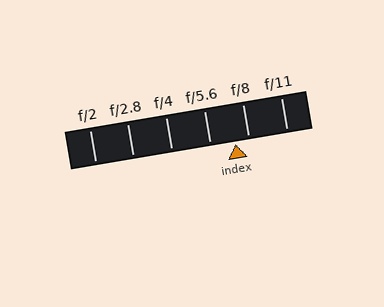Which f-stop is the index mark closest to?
The index mark is closest to f/8.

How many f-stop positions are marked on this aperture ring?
There are 6 f-stop positions marked.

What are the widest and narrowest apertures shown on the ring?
The widest aperture shown is f/2 and the narrowest is f/11.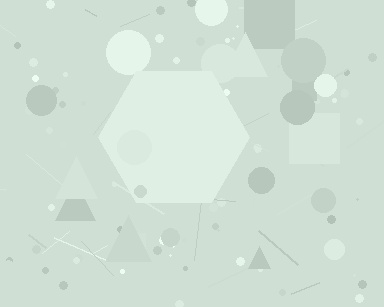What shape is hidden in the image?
A hexagon is hidden in the image.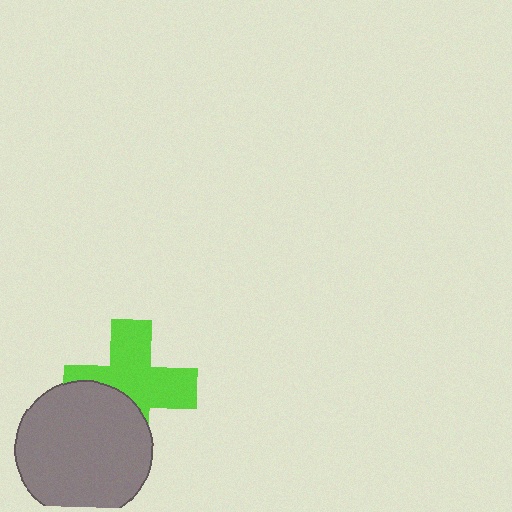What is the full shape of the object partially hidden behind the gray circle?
The partially hidden object is a lime cross.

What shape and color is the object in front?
The object in front is a gray circle.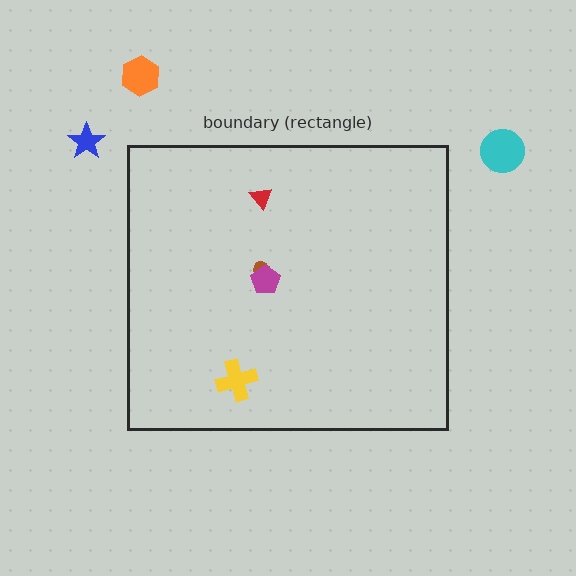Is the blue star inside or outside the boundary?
Outside.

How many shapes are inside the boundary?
4 inside, 3 outside.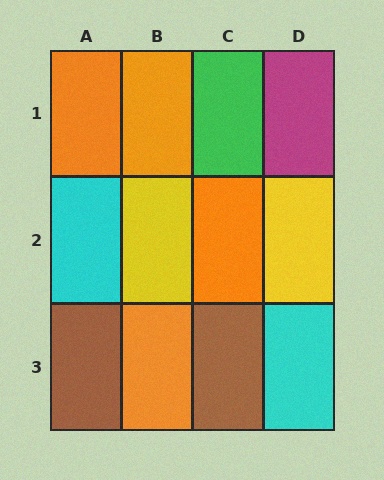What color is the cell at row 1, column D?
Magenta.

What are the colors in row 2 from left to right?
Cyan, yellow, orange, yellow.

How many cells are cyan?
2 cells are cyan.